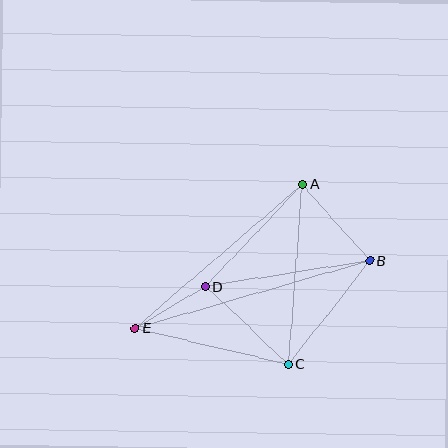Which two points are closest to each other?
Points D and E are closest to each other.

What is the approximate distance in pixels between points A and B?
The distance between A and B is approximately 102 pixels.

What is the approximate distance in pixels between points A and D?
The distance between A and D is approximately 141 pixels.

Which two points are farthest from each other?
Points B and E are farthest from each other.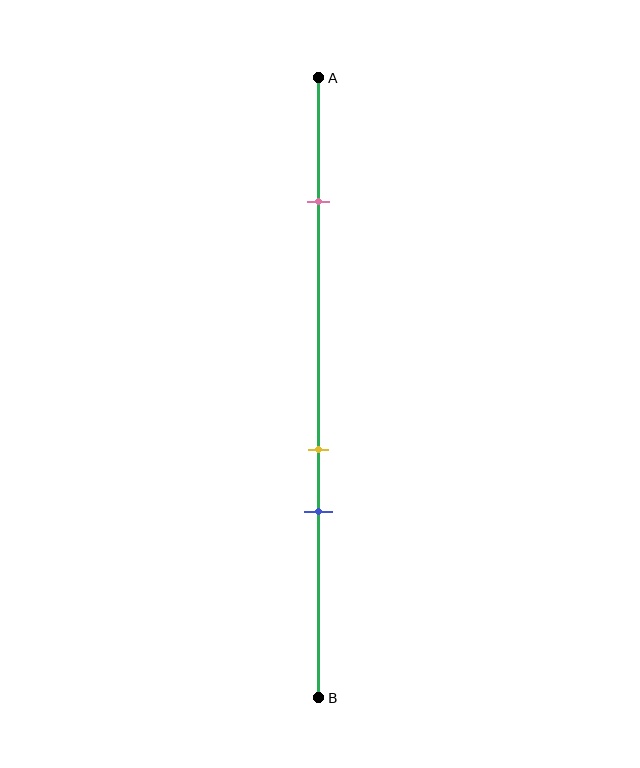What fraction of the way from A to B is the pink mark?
The pink mark is approximately 20% (0.2) of the way from A to B.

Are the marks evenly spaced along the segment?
No, the marks are not evenly spaced.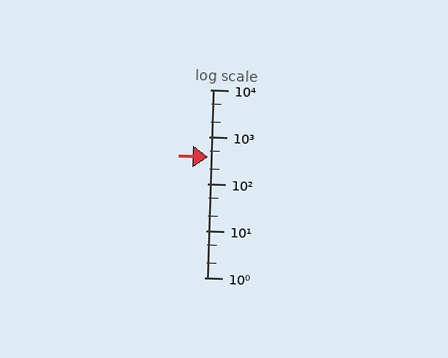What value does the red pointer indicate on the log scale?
The pointer indicates approximately 360.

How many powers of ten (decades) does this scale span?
The scale spans 4 decades, from 1 to 10000.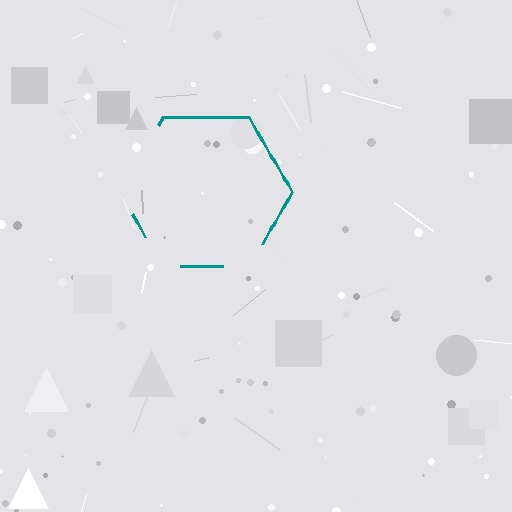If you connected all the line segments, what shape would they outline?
They would outline a hexagon.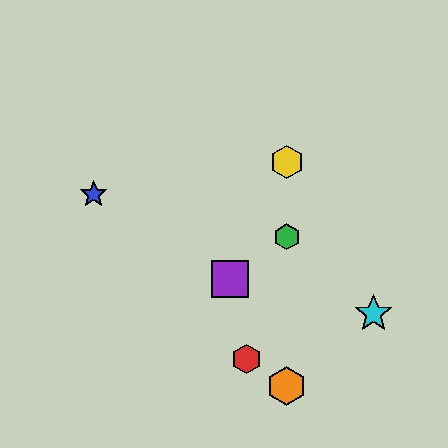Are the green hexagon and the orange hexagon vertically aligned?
Yes, both are at x≈287.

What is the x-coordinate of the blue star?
The blue star is at x≈94.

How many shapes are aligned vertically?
3 shapes (the green hexagon, the yellow hexagon, the orange hexagon) are aligned vertically.